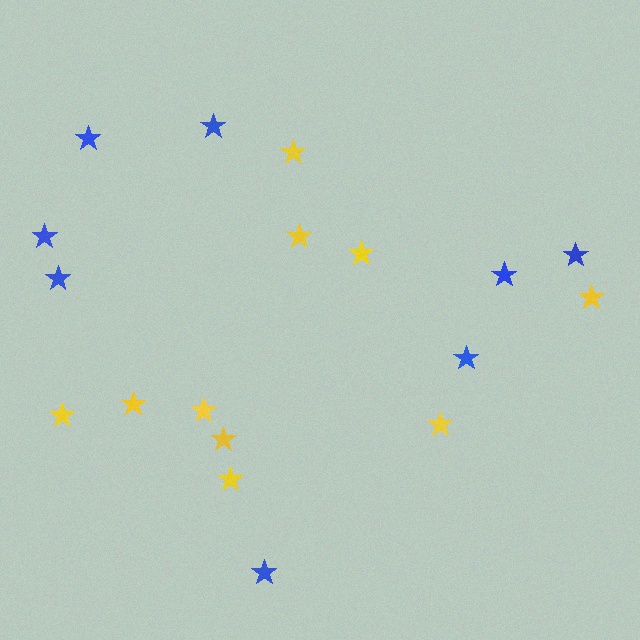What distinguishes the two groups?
There are 2 groups: one group of blue stars (8) and one group of yellow stars (10).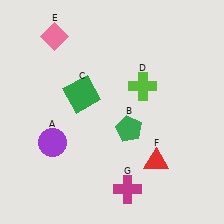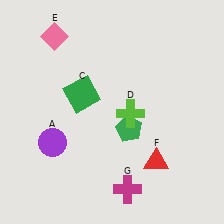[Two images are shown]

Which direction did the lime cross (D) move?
The lime cross (D) moved down.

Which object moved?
The lime cross (D) moved down.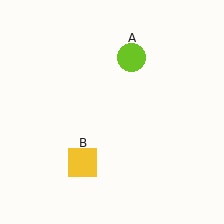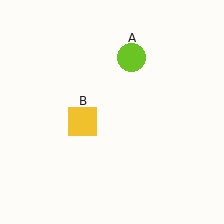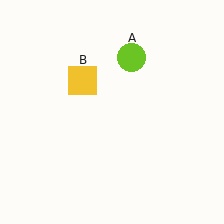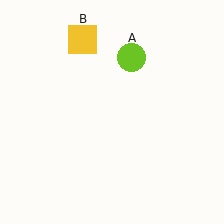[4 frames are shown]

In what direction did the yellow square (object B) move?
The yellow square (object B) moved up.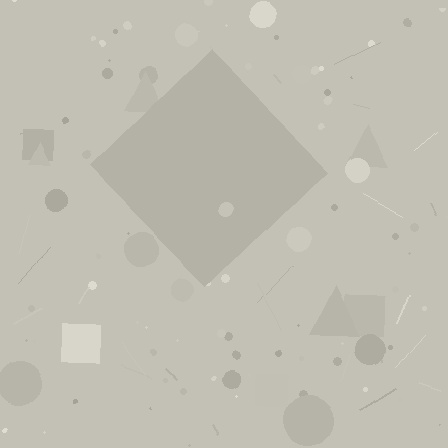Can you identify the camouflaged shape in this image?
The camouflaged shape is a diamond.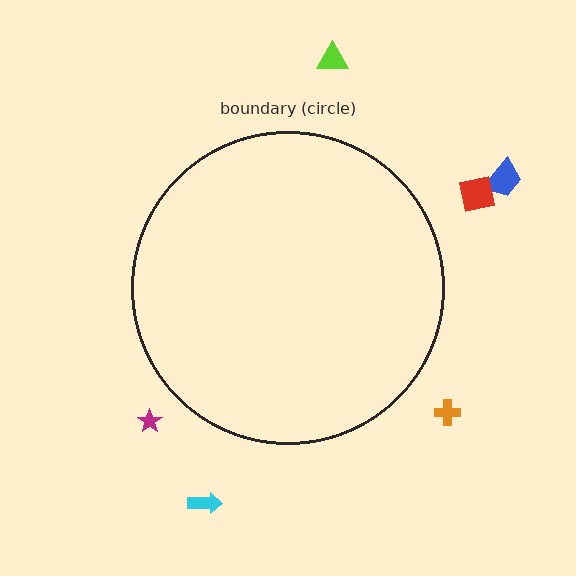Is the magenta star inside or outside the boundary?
Outside.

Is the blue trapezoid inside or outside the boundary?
Outside.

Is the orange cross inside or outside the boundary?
Outside.